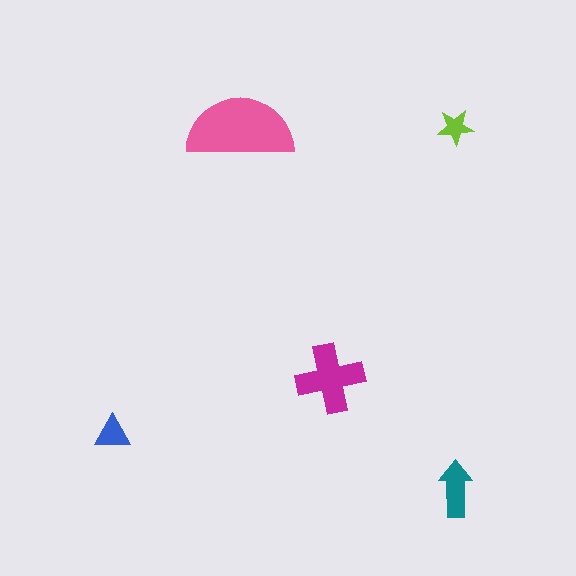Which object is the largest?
The pink semicircle.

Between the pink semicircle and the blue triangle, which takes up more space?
The pink semicircle.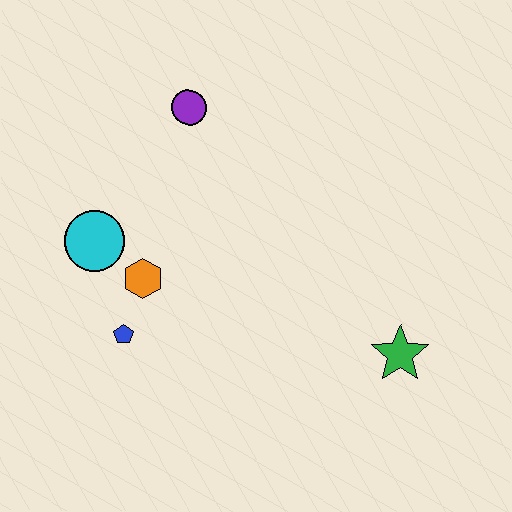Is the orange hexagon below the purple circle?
Yes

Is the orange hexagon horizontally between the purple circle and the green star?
No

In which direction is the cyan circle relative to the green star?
The cyan circle is to the left of the green star.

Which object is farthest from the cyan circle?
The green star is farthest from the cyan circle.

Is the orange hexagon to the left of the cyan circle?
No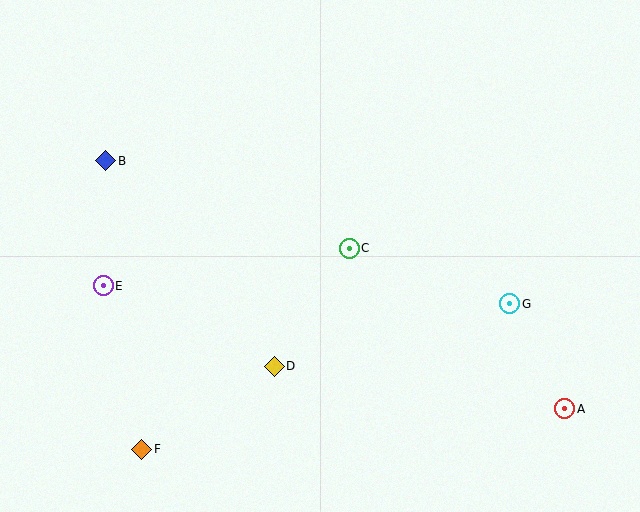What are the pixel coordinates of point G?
Point G is at (510, 304).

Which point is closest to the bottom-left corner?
Point F is closest to the bottom-left corner.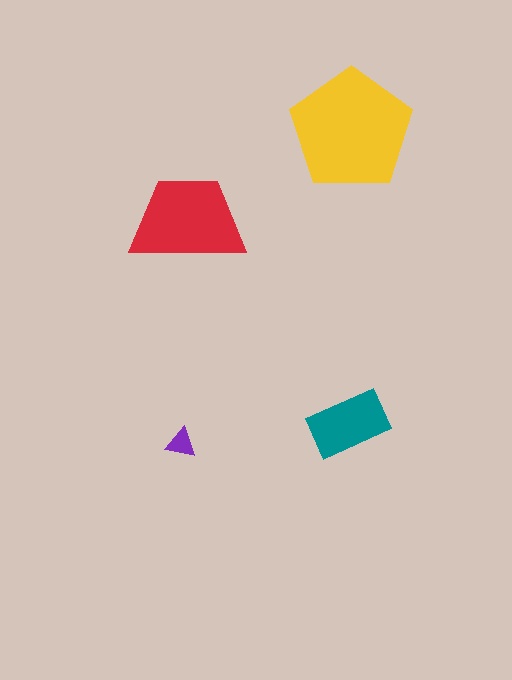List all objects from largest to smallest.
The yellow pentagon, the red trapezoid, the teal rectangle, the purple triangle.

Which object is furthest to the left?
The purple triangle is leftmost.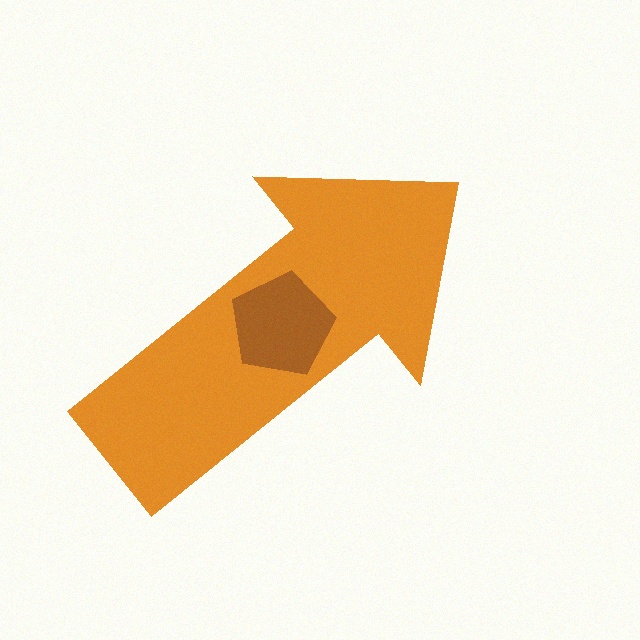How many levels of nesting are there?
2.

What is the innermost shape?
The brown pentagon.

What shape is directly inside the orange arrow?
The brown pentagon.